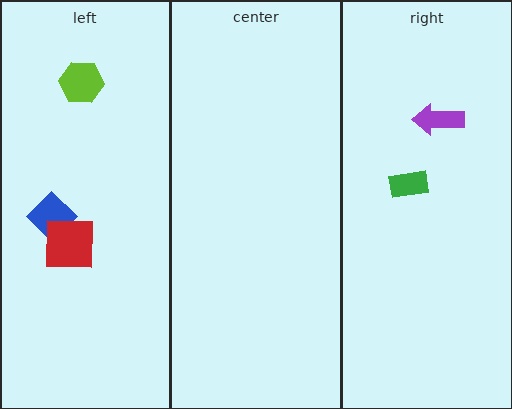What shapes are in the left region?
The blue diamond, the lime hexagon, the red square.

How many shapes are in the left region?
3.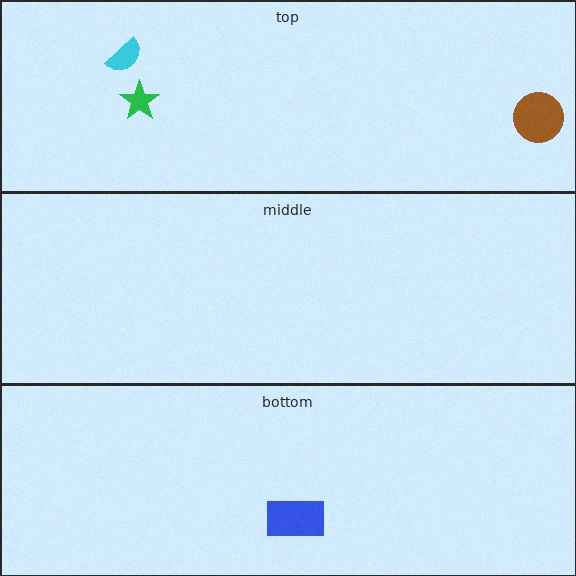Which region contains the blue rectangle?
The bottom region.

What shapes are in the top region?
The cyan semicircle, the green star, the brown circle.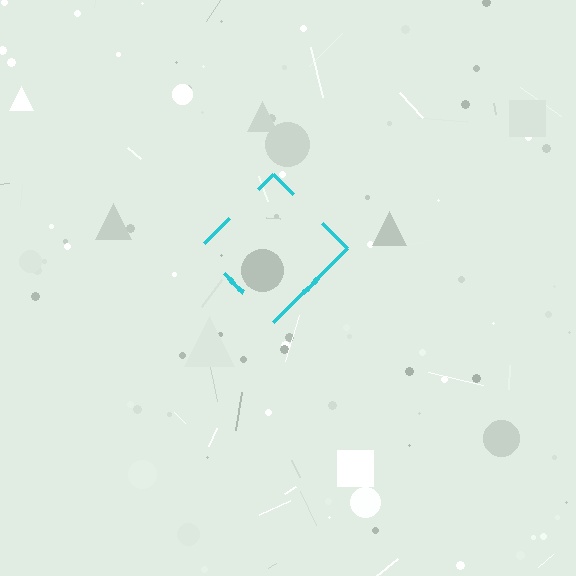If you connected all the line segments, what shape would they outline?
They would outline a diamond.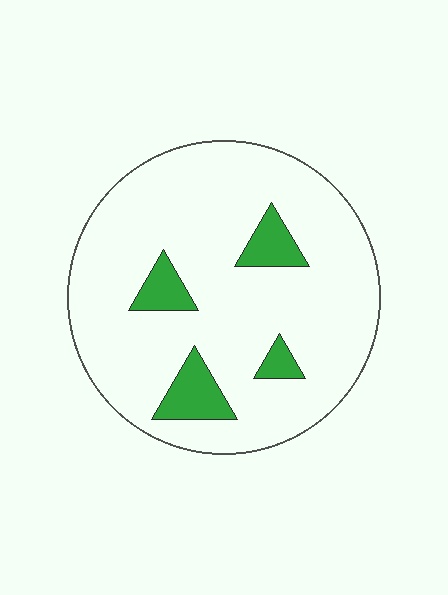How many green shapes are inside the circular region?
4.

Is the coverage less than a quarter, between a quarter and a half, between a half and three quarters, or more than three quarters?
Less than a quarter.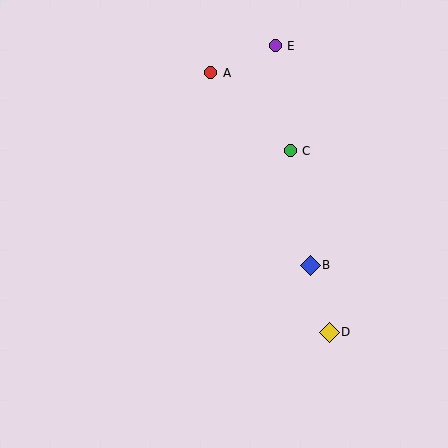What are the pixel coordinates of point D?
Point D is at (329, 332).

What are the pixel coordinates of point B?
Point B is at (310, 265).